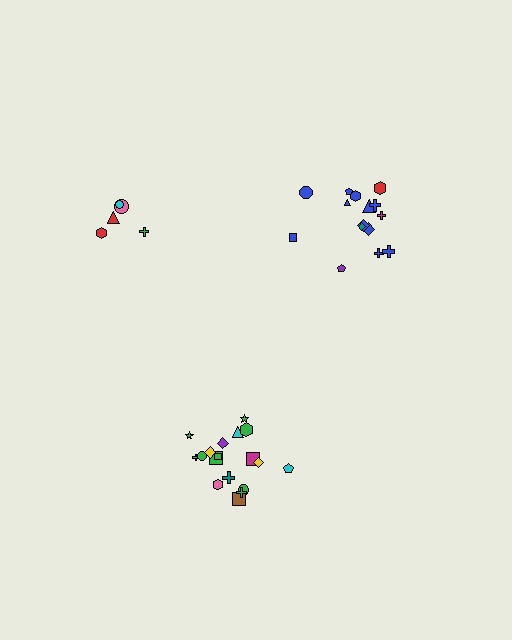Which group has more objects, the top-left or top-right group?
The top-right group.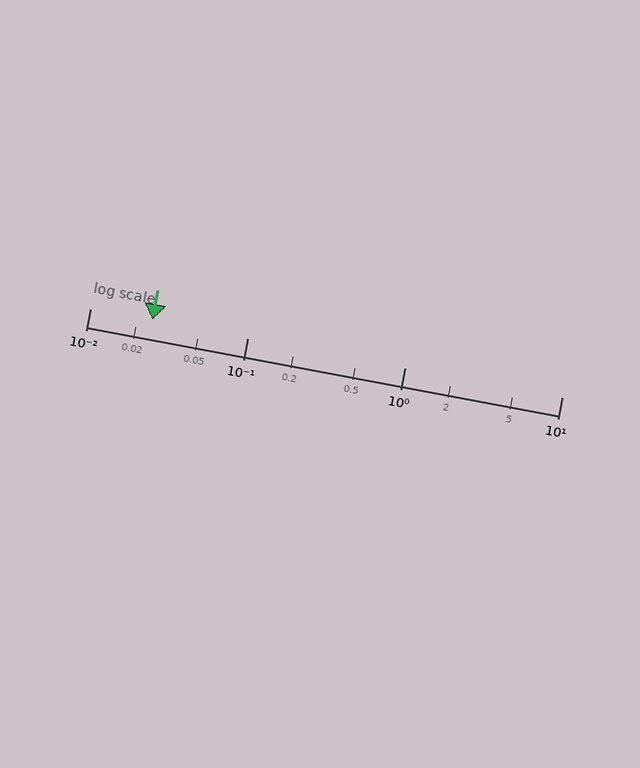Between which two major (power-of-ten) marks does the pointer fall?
The pointer is between 0.01 and 0.1.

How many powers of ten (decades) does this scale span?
The scale spans 3 decades, from 0.01 to 10.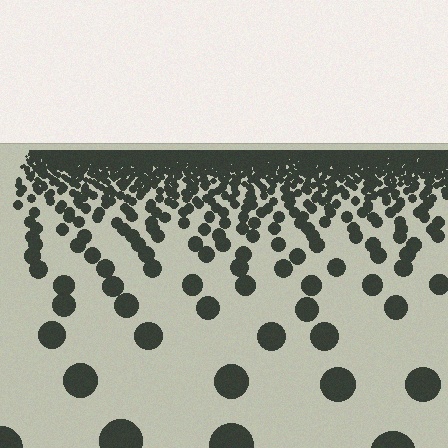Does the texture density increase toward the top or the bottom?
Density increases toward the top.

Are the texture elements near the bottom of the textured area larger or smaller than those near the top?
Larger. Near the bottom, elements are closer to the viewer and appear at a bigger on-screen size.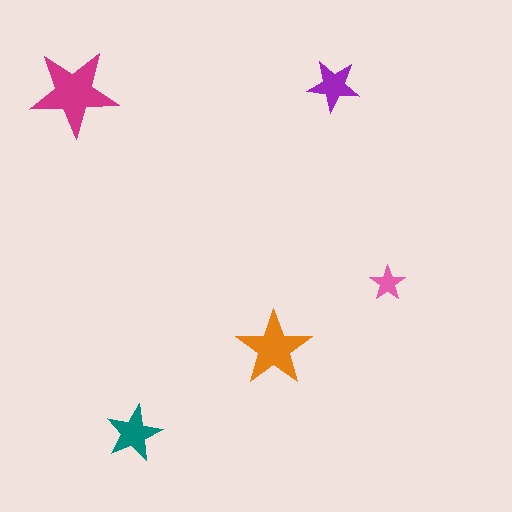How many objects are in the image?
There are 5 objects in the image.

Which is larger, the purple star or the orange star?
The orange one.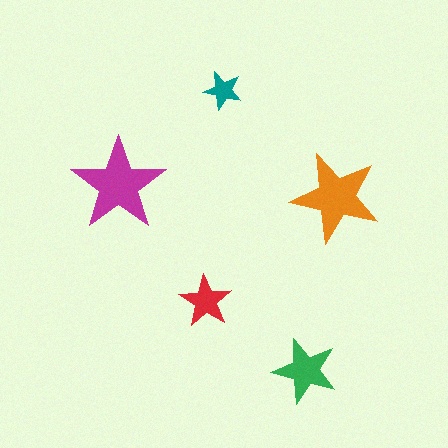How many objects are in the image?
There are 5 objects in the image.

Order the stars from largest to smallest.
the magenta one, the orange one, the green one, the red one, the teal one.